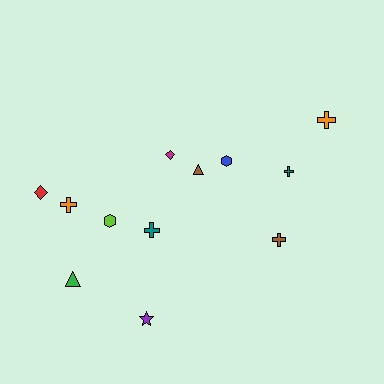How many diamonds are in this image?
There are 2 diamonds.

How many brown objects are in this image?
There are 2 brown objects.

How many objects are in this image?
There are 12 objects.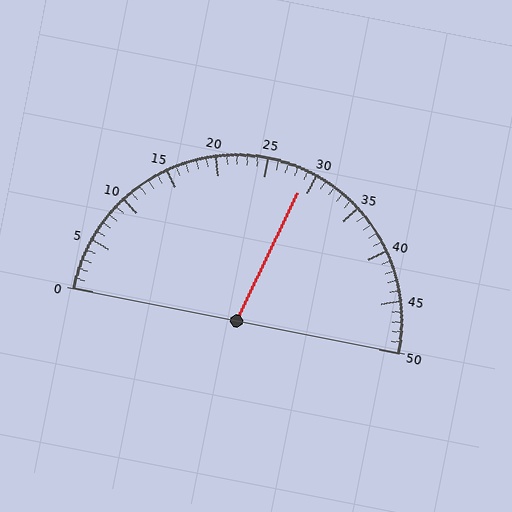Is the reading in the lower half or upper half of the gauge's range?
The reading is in the upper half of the range (0 to 50).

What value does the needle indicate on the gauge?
The needle indicates approximately 29.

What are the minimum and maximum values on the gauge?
The gauge ranges from 0 to 50.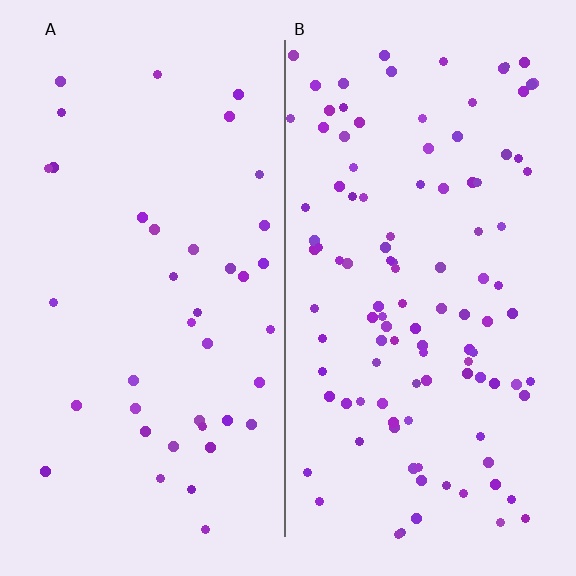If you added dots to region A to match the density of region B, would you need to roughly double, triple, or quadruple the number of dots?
Approximately triple.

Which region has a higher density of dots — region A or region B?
B (the right).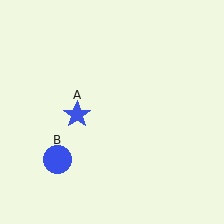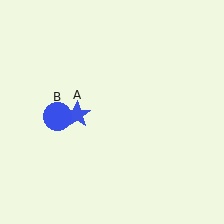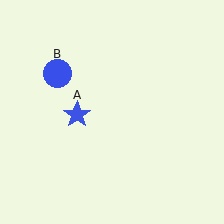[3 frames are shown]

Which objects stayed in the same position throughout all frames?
Blue star (object A) remained stationary.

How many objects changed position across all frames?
1 object changed position: blue circle (object B).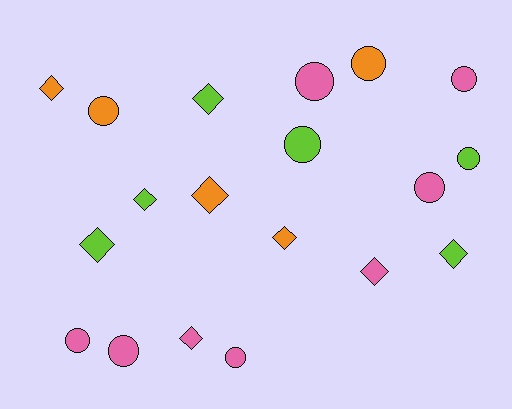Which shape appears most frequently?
Circle, with 10 objects.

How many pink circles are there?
There are 6 pink circles.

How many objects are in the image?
There are 19 objects.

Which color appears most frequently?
Pink, with 8 objects.